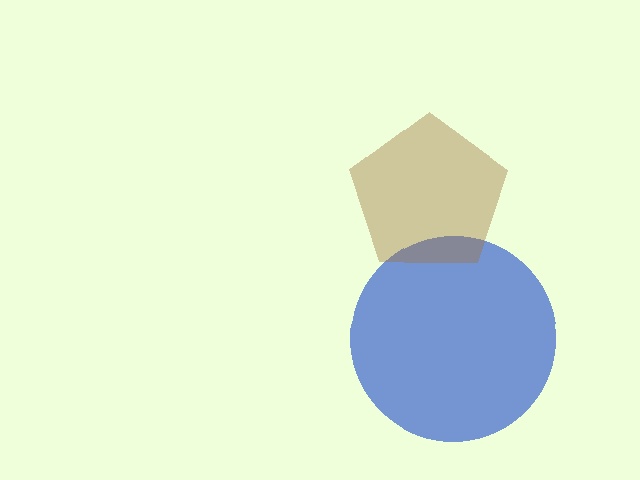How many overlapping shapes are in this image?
There are 2 overlapping shapes in the image.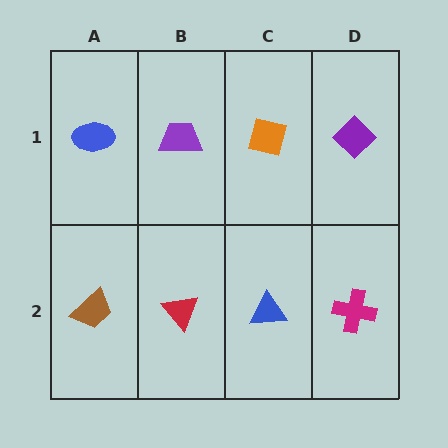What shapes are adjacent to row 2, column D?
A purple diamond (row 1, column D), a blue triangle (row 2, column C).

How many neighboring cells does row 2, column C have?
3.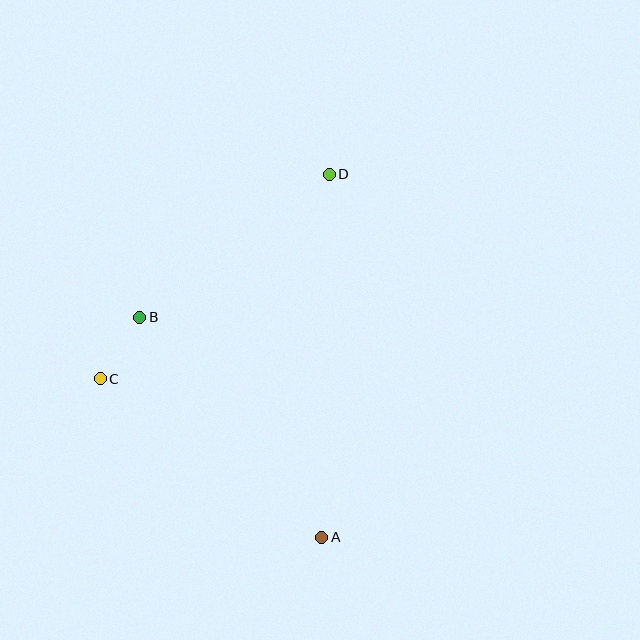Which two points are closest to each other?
Points B and C are closest to each other.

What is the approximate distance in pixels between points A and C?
The distance between A and C is approximately 272 pixels.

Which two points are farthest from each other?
Points A and D are farthest from each other.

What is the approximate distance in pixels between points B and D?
The distance between B and D is approximately 237 pixels.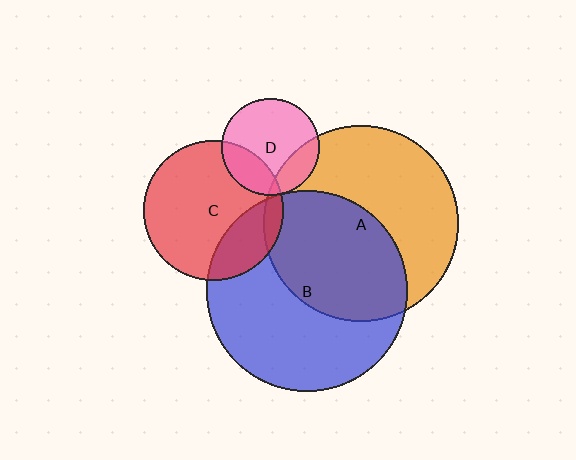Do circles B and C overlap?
Yes.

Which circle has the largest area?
Circle B (blue).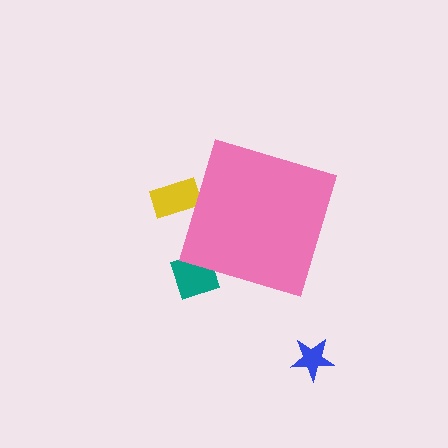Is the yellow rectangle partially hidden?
Yes, the yellow rectangle is partially hidden behind the pink diamond.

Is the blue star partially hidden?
No, the blue star is fully visible.